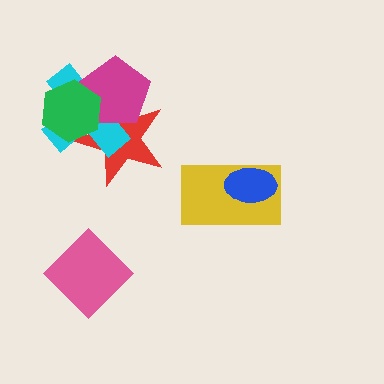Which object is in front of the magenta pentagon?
The green hexagon is in front of the magenta pentagon.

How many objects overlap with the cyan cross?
3 objects overlap with the cyan cross.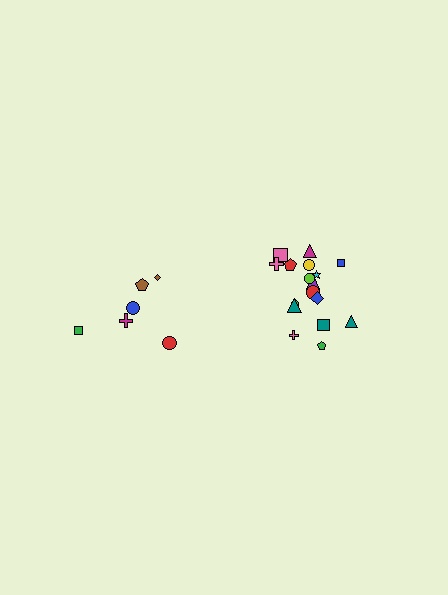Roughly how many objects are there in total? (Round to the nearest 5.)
Roughly 25 objects in total.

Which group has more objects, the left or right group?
The right group.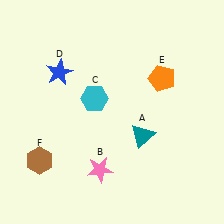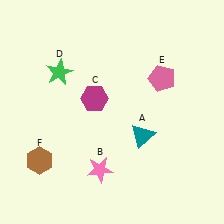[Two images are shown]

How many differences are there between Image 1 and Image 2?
There are 3 differences between the two images.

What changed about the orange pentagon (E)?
In Image 1, E is orange. In Image 2, it changed to pink.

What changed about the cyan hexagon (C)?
In Image 1, C is cyan. In Image 2, it changed to magenta.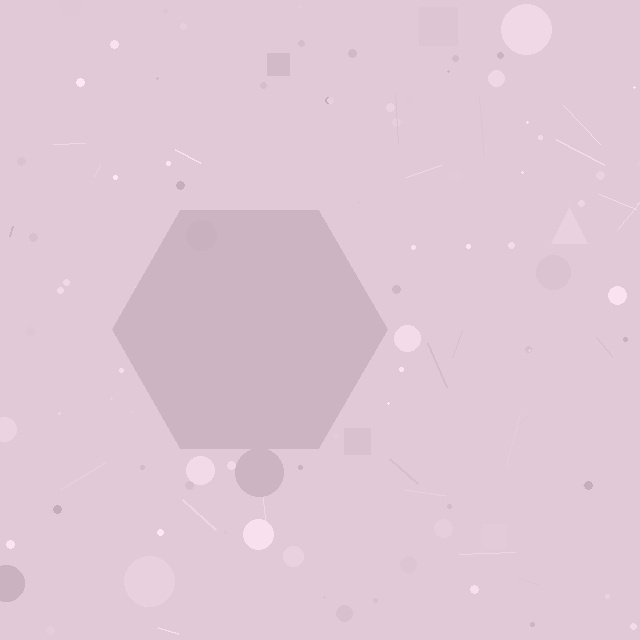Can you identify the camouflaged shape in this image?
The camouflaged shape is a hexagon.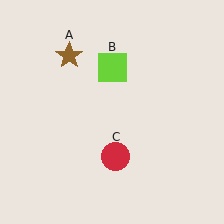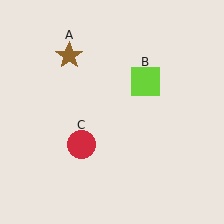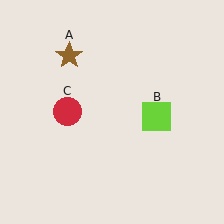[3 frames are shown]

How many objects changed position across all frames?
2 objects changed position: lime square (object B), red circle (object C).